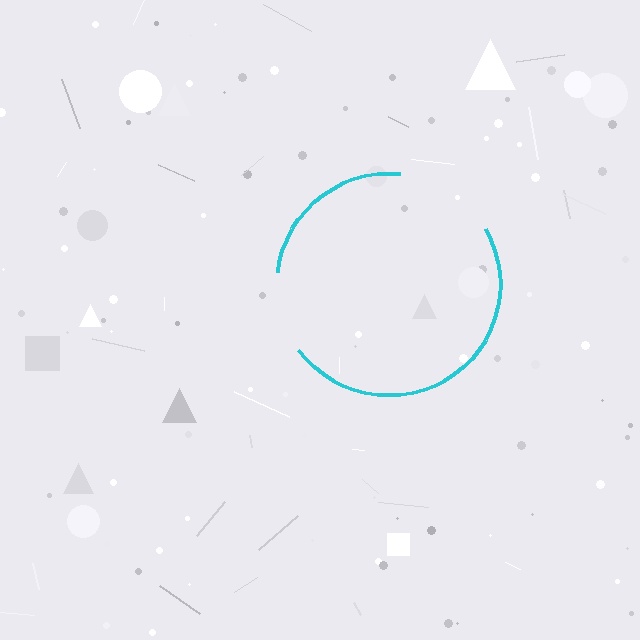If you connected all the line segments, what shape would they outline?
They would outline a circle.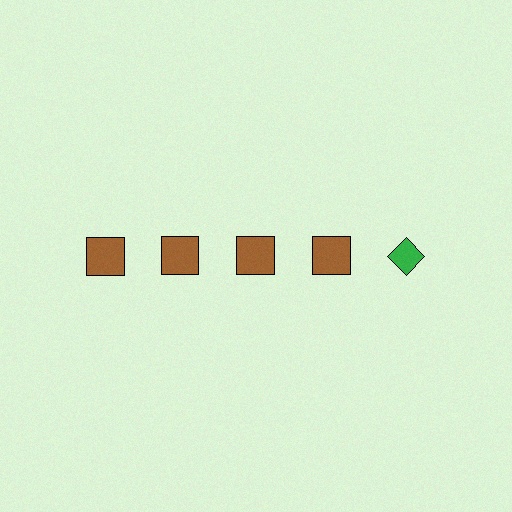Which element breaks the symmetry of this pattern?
The green diamond in the top row, rightmost column breaks the symmetry. All other shapes are brown squares.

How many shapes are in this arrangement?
There are 5 shapes arranged in a grid pattern.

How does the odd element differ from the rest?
It differs in both color (green instead of brown) and shape (diamond instead of square).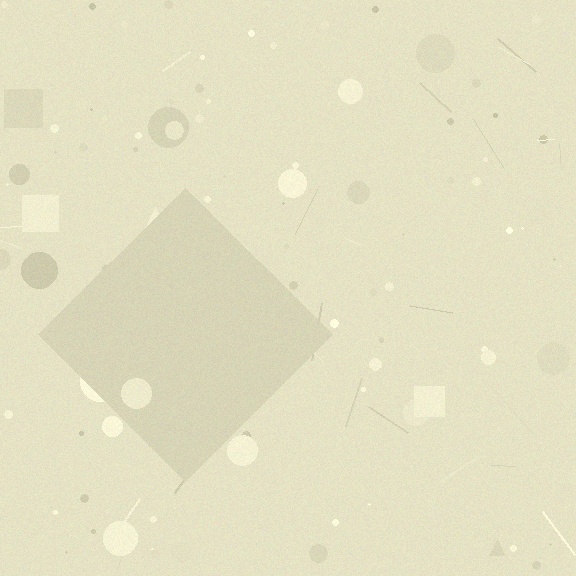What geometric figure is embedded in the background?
A diamond is embedded in the background.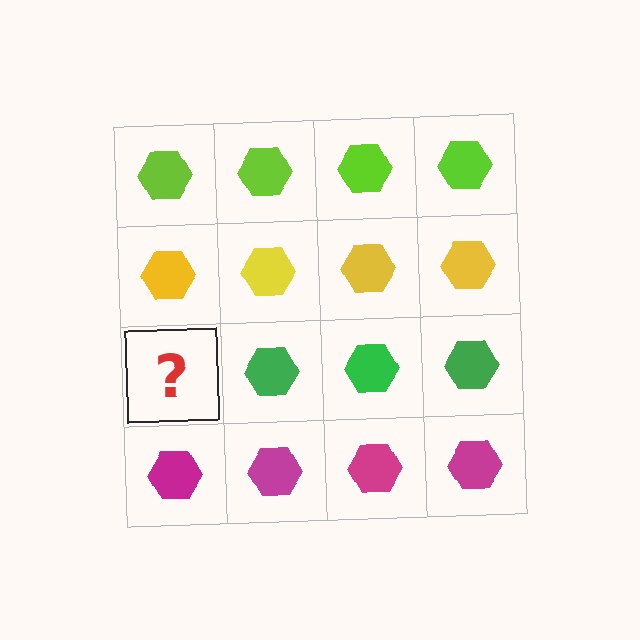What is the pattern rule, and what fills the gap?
The rule is that each row has a consistent color. The gap should be filled with a green hexagon.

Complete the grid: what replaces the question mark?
The question mark should be replaced with a green hexagon.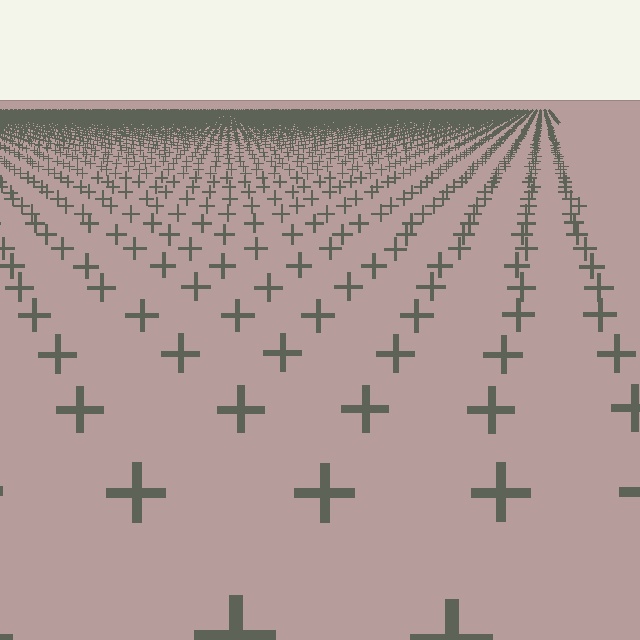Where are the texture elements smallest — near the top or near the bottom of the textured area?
Near the top.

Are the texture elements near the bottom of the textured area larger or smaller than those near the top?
Larger. Near the bottom, elements are closer to the viewer and appear at a bigger on-screen size.